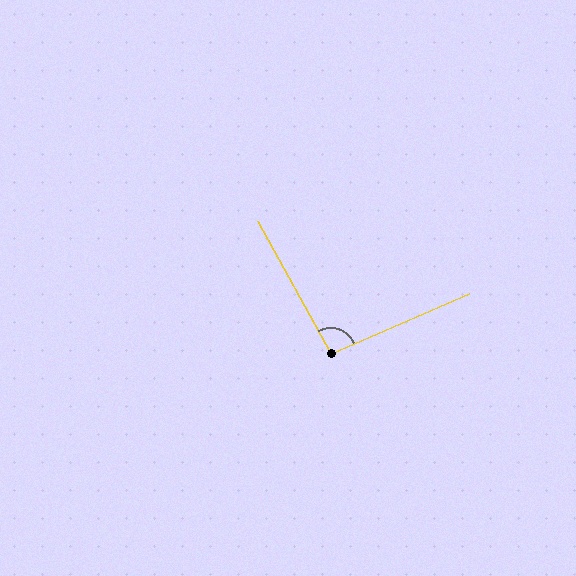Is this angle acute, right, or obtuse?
It is obtuse.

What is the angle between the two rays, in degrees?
Approximately 95 degrees.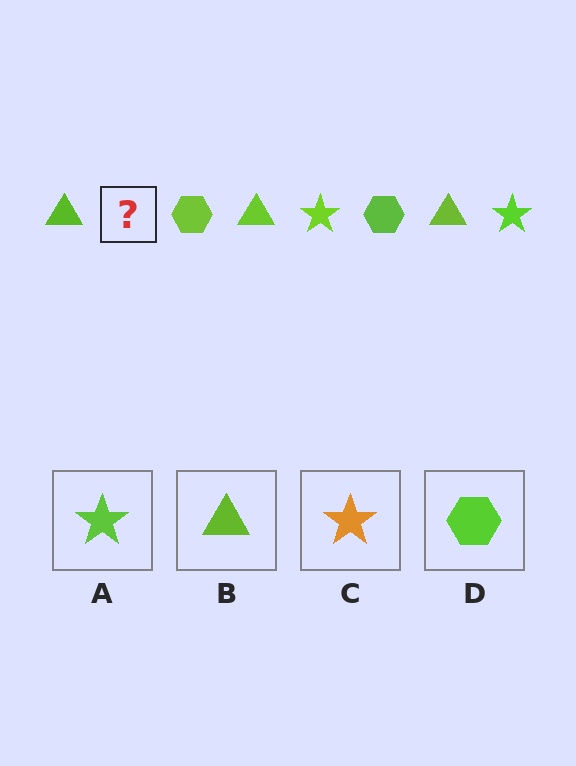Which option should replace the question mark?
Option A.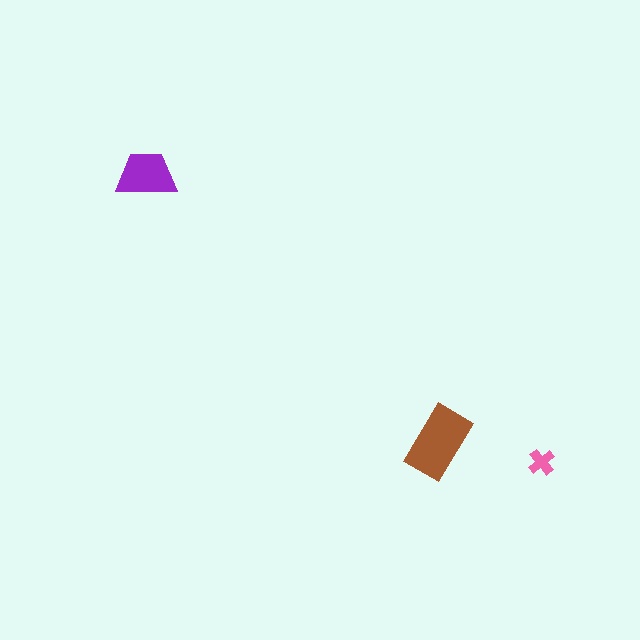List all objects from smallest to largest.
The pink cross, the purple trapezoid, the brown rectangle.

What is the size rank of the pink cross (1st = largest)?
3rd.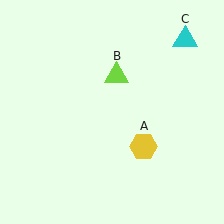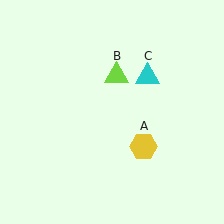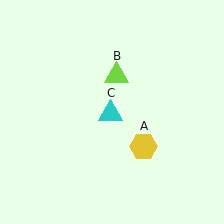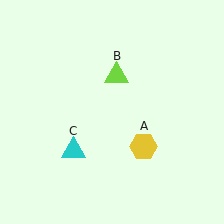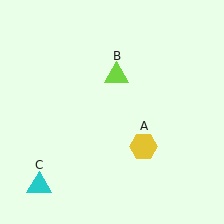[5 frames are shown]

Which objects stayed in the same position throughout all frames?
Yellow hexagon (object A) and lime triangle (object B) remained stationary.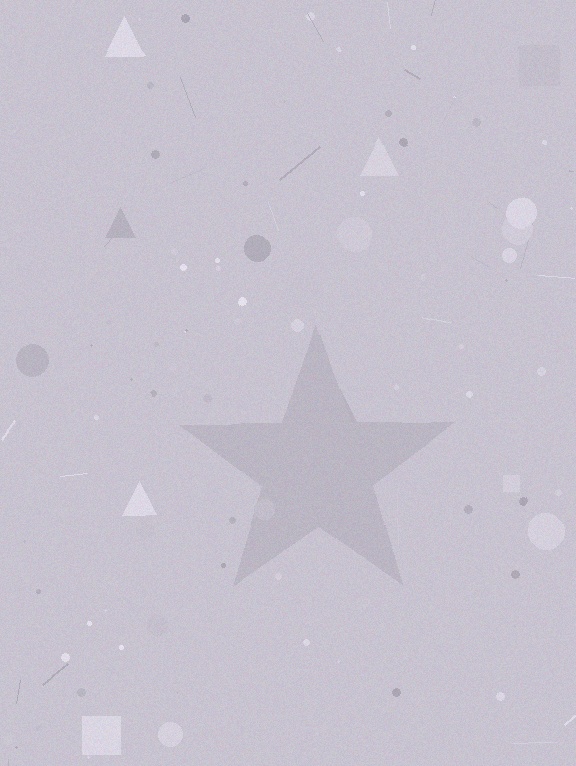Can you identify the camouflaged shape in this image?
The camouflaged shape is a star.